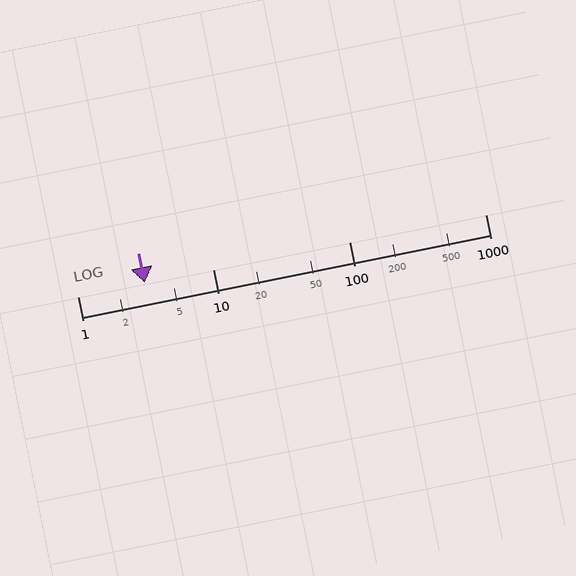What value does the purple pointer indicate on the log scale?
The pointer indicates approximately 3.1.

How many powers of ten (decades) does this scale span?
The scale spans 3 decades, from 1 to 1000.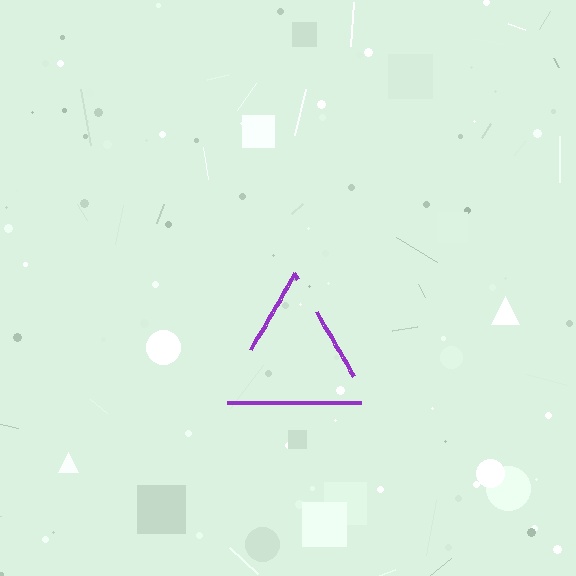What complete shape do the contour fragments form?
The contour fragments form a triangle.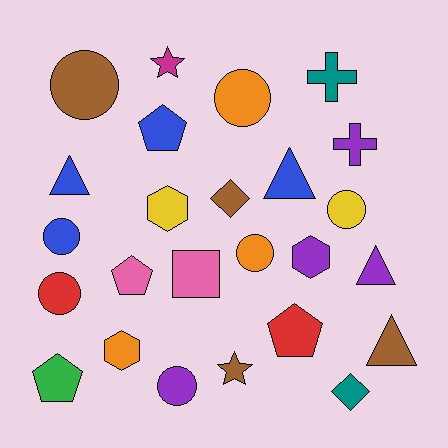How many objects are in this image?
There are 25 objects.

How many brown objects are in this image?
There are 4 brown objects.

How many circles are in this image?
There are 7 circles.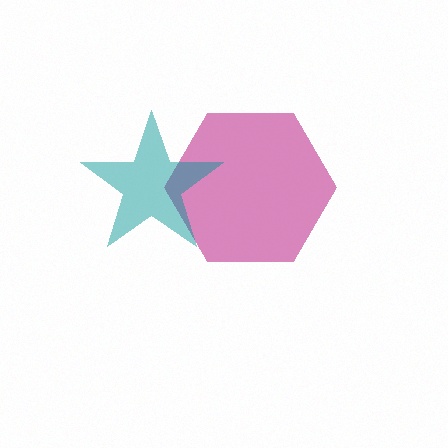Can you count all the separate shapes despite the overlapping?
Yes, there are 2 separate shapes.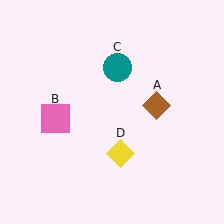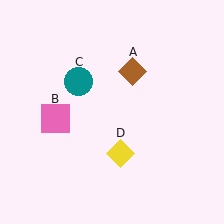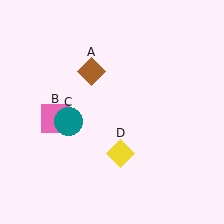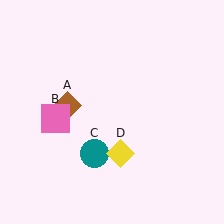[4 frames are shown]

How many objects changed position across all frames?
2 objects changed position: brown diamond (object A), teal circle (object C).